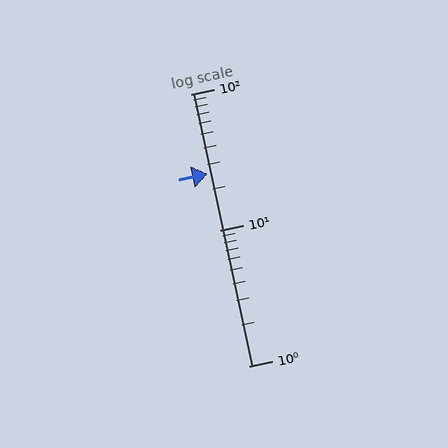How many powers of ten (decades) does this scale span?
The scale spans 2 decades, from 1 to 100.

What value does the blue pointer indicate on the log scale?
The pointer indicates approximately 26.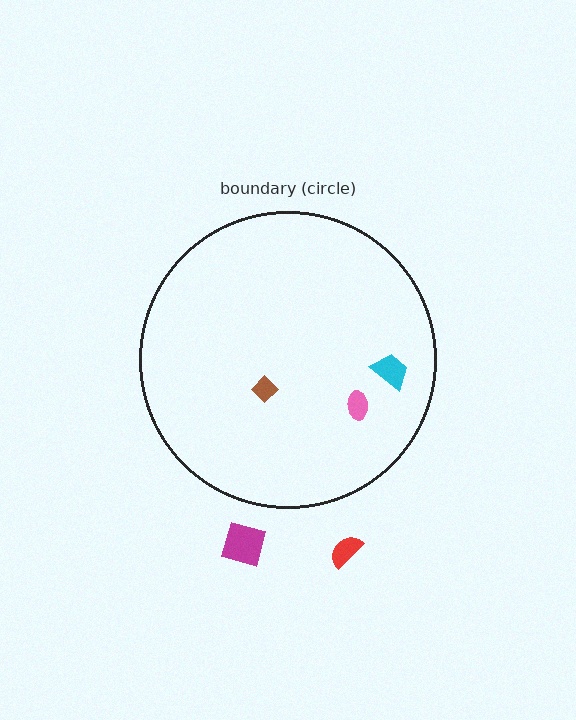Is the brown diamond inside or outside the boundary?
Inside.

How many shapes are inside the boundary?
3 inside, 2 outside.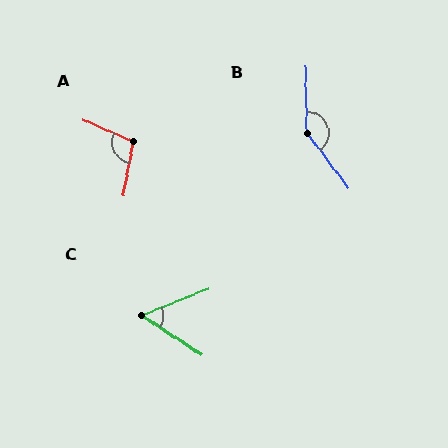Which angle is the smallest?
C, at approximately 54 degrees.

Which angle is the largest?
B, at approximately 144 degrees.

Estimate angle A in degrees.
Approximately 104 degrees.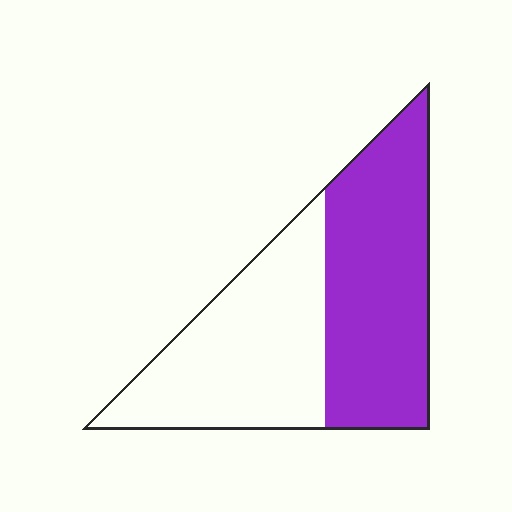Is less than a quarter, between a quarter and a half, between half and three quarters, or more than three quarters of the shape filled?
Between half and three quarters.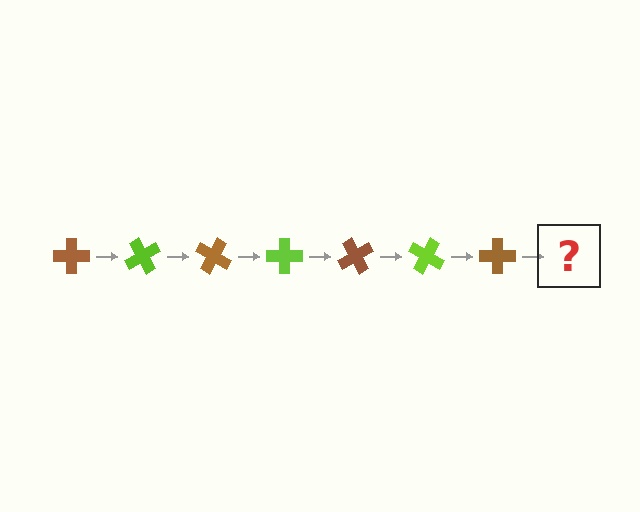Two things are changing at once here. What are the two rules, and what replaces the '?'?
The two rules are that it rotates 60 degrees each step and the color cycles through brown and lime. The '?' should be a lime cross, rotated 420 degrees from the start.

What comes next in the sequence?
The next element should be a lime cross, rotated 420 degrees from the start.